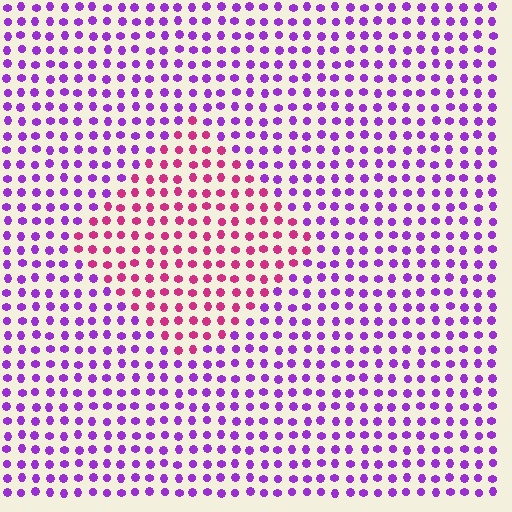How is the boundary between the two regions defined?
The boundary is defined purely by a slight shift in hue (about 48 degrees). Spacing, size, and orientation are identical on both sides.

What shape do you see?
I see a diamond.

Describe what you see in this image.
The image is filled with small purple elements in a uniform arrangement. A diamond-shaped region is visible where the elements are tinted to a slightly different hue, forming a subtle color boundary.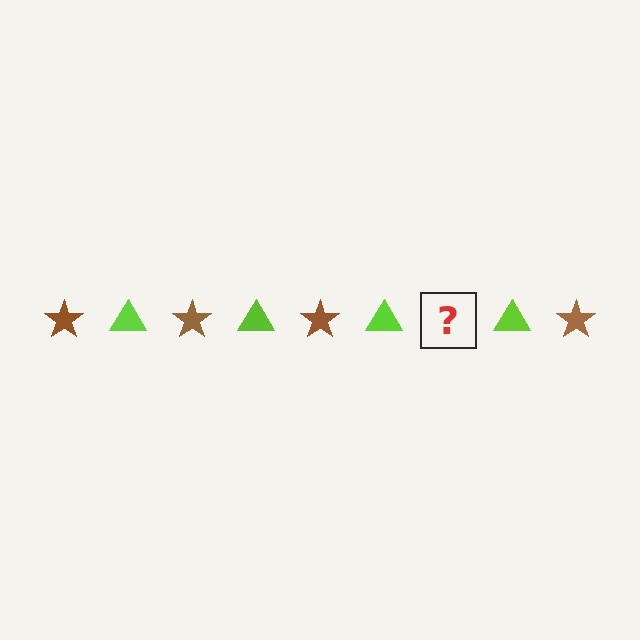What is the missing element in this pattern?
The missing element is a brown star.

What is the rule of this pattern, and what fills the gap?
The rule is that the pattern alternates between brown star and lime triangle. The gap should be filled with a brown star.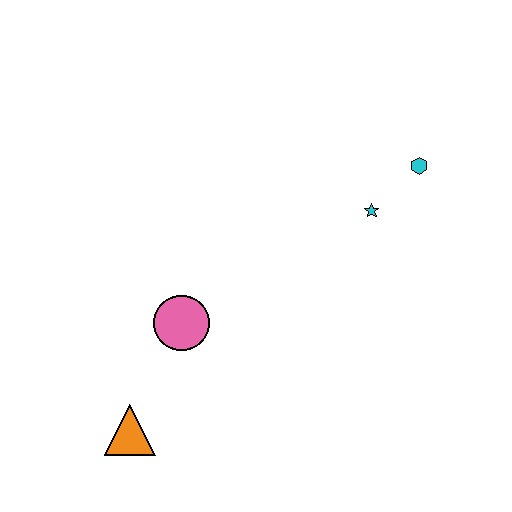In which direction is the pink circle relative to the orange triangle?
The pink circle is above the orange triangle.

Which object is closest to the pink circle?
The orange triangle is closest to the pink circle.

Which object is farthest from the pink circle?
The cyan hexagon is farthest from the pink circle.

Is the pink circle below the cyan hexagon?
Yes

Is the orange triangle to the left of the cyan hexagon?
Yes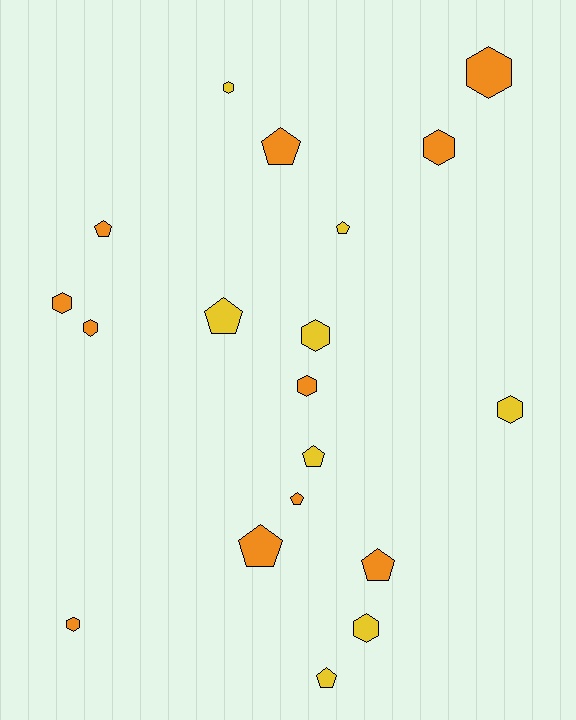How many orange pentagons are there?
There are 5 orange pentagons.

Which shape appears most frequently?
Hexagon, with 10 objects.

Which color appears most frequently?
Orange, with 11 objects.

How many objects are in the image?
There are 19 objects.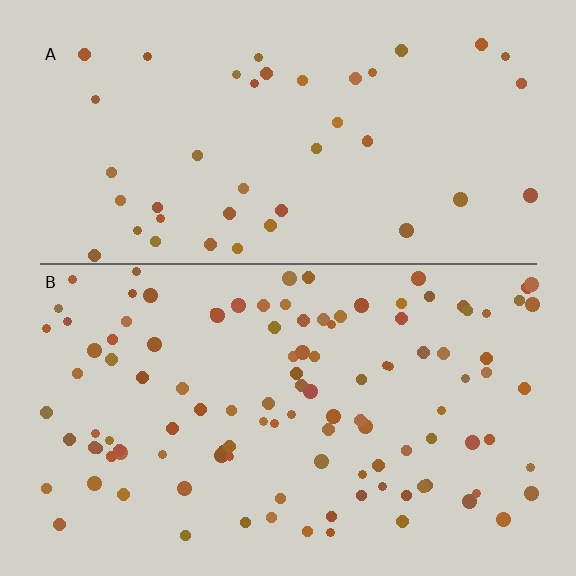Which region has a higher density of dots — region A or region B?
B (the bottom).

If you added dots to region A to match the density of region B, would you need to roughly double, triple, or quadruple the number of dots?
Approximately triple.